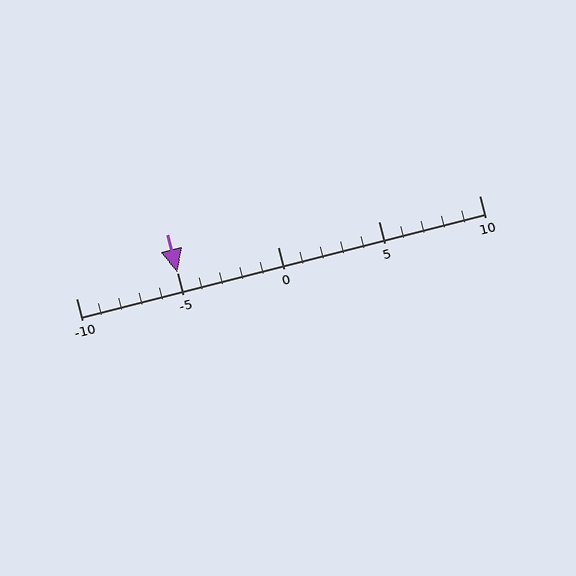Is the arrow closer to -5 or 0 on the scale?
The arrow is closer to -5.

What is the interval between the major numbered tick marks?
The major tick marks are spaced 5 units apart.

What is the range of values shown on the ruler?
The ruler shows values from -10 to 10.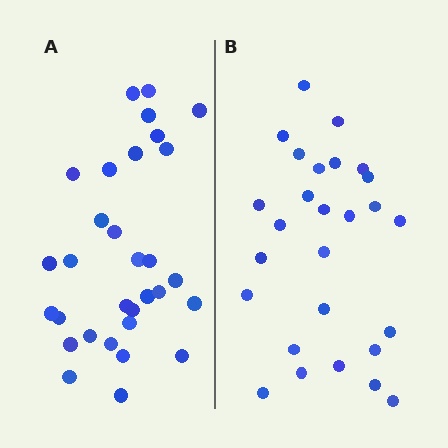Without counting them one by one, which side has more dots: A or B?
Region A (the left region) has more dots.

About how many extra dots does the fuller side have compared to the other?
Region A has about 4 more dots than region B.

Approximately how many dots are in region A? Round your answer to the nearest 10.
About 30 dots. (The exact count is 31, which rounds to 30.)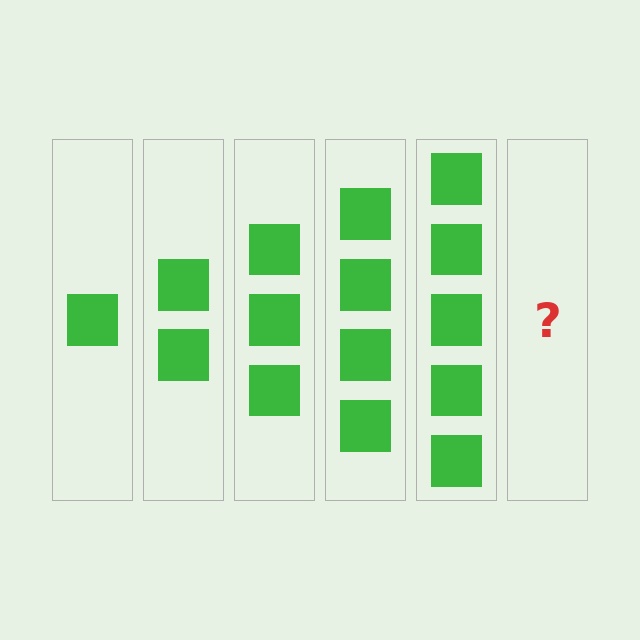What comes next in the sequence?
The next element should be 6 squares.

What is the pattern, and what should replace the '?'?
The pattern is that each step adds one more square. The '?' should be 6 squares.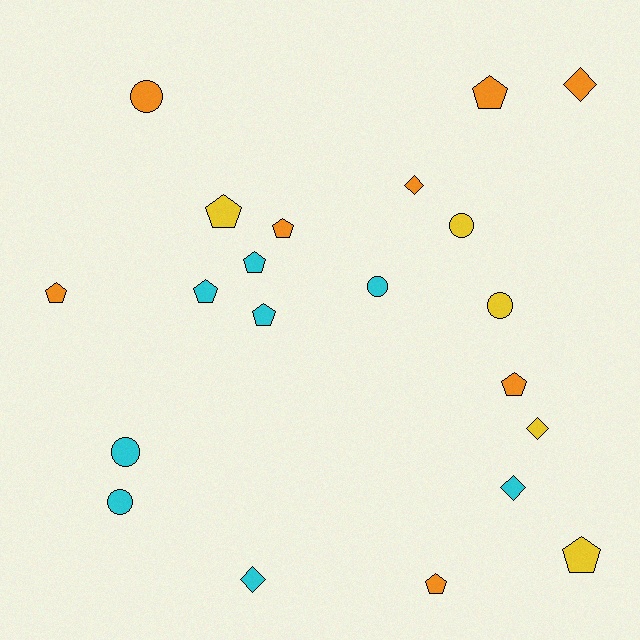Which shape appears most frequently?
Pentagon, with 10 objects.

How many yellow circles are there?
There are 2 yellow circles.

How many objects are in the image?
There are 21 objects.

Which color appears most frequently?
Cyan, with 8 objects.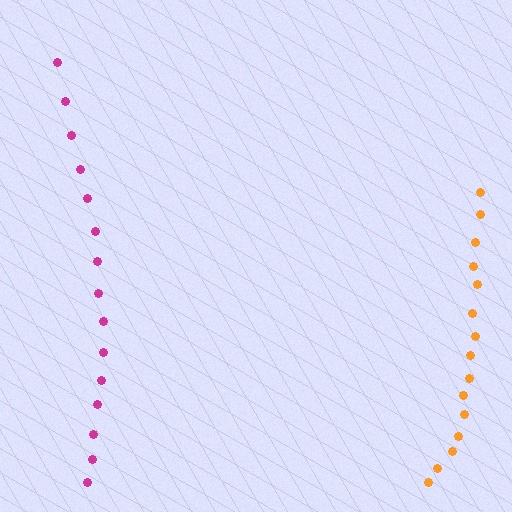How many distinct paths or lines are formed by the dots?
There are 2 distinct paths.